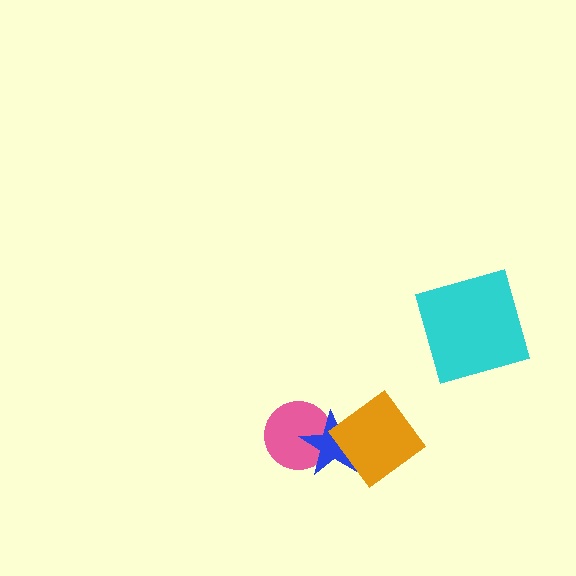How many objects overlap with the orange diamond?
1 object overlaps with the orange diamond.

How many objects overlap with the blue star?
2 objects overlap with the blue star.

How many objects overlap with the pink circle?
1 object overlaps with the pink circle.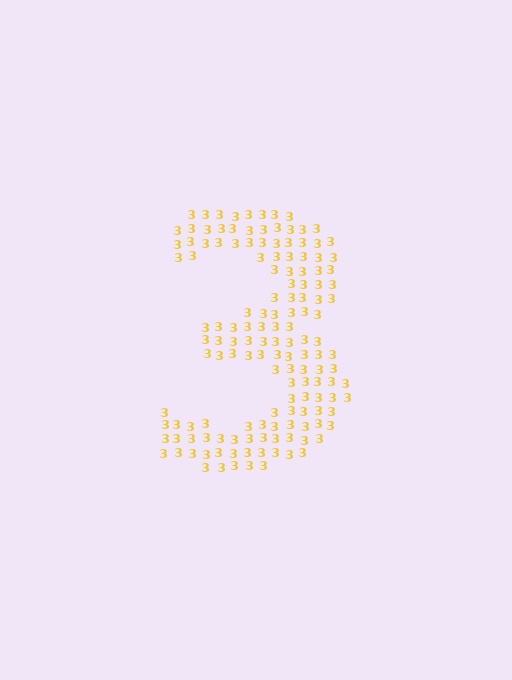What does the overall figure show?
The overall figure shows the digit 3.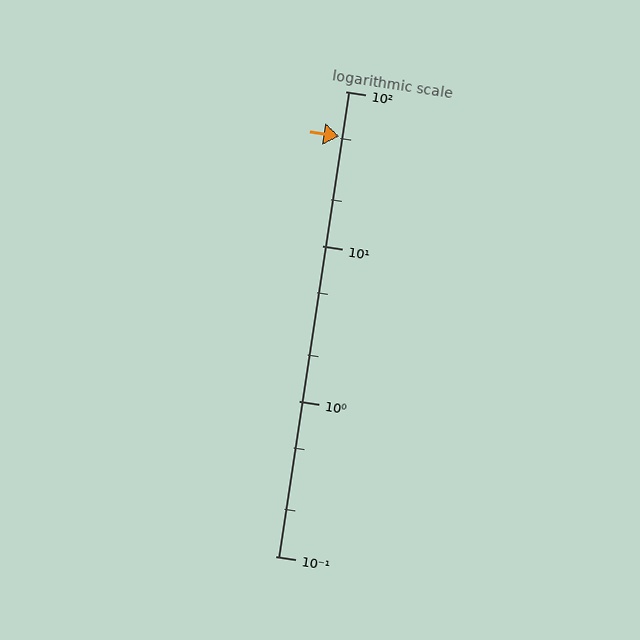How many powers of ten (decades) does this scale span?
The scale spans 3 decades, from 0.1 to 100.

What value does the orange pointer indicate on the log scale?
The pointer indicates approximately 51.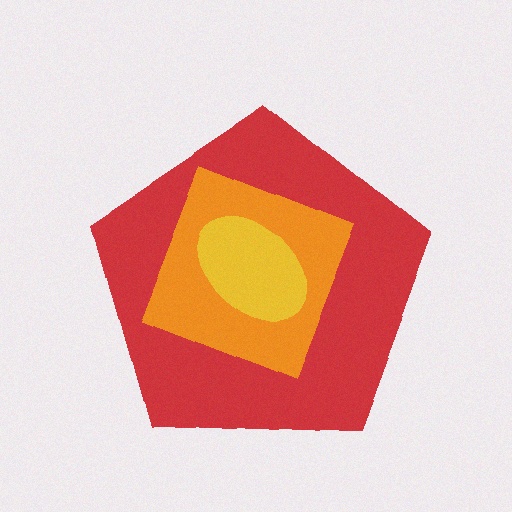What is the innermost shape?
The yellow ellipse.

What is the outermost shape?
The red pentagon.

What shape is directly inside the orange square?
The yellow ellipse.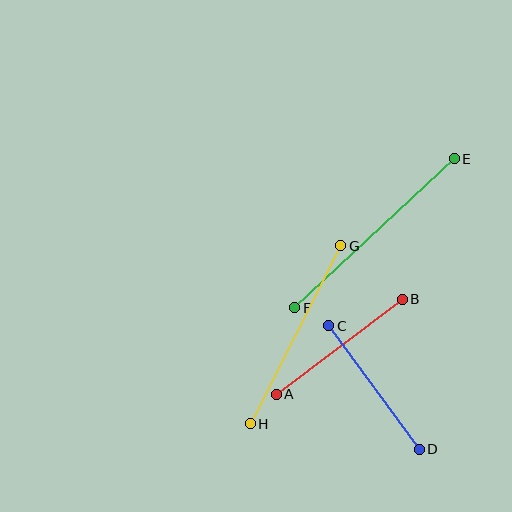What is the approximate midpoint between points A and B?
The midpoint is at approximately (339, 347) pixels.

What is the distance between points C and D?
The distance is approximately 153 pixels.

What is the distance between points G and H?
The distance is approximately 200 pixels.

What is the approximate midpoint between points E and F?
The midpoint is at approximately (375, 233) pixels.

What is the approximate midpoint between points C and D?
The midpoint is at approximately (374, 387) pixels.